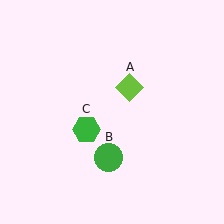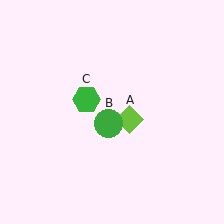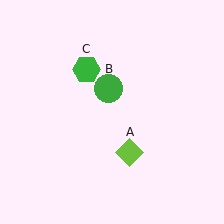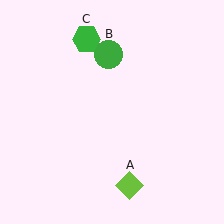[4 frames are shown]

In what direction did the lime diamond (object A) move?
The lime diamond (object A) moved down.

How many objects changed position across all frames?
3 objects changed position: lime diamond (object A), green circle (object B), green hexagon (object C).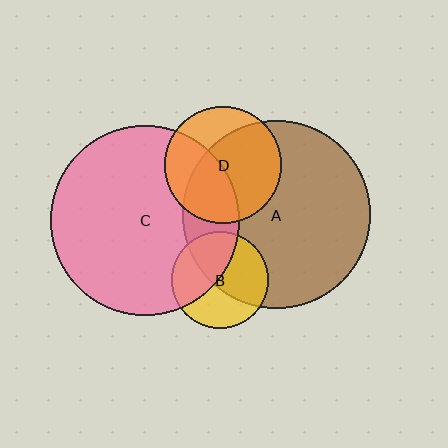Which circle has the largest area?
Circle C (pink).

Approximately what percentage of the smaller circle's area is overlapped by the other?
Approximately 55%.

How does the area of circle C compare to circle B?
Approximately 3.8 times.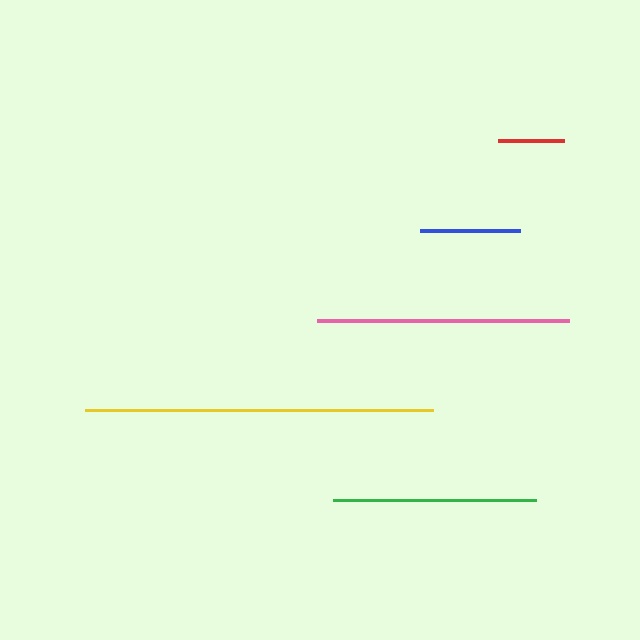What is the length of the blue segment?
The blue segment is approximately 100 pixels long.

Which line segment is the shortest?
The red line is the shortest at approximately 66 pixels.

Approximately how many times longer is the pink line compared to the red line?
The pink line is approximately 3.8 times the length of the red line.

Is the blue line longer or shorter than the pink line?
The pink line is longer than the blue line.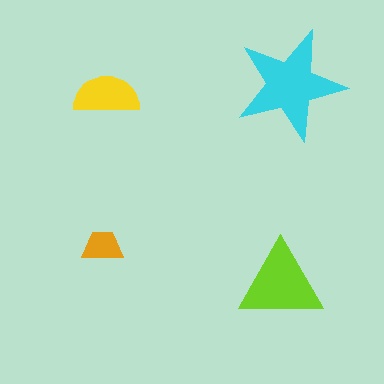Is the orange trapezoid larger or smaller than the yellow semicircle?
Smaller.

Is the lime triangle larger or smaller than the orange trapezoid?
Larger.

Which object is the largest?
The cyan star.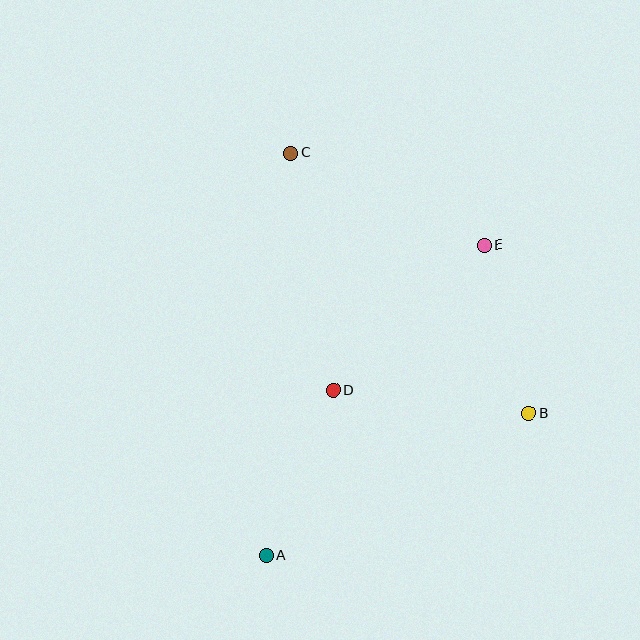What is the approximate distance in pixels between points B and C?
The distance between B and C is approximately 353 pixels.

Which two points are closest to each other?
Points B and E are closest to each other.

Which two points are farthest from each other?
Points A and C are farthest from each other.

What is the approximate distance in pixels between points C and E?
The distance between C and E is approximately 214 pixels.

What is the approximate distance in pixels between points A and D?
The distance between A and D is approximately 178 pixels.